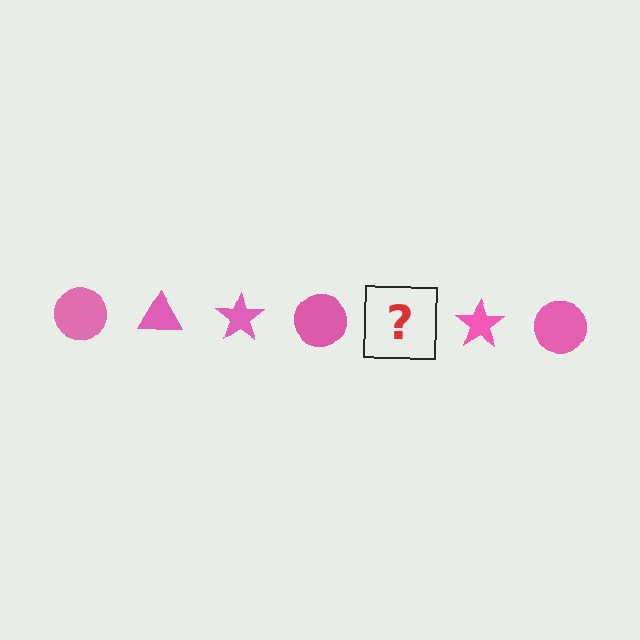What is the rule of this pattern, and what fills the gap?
The rule is that the pattern cycles through circle, triangle, star shapes in pink. The gap should be filled with a pink triangle.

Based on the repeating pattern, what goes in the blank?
The blank should be a pink triangle.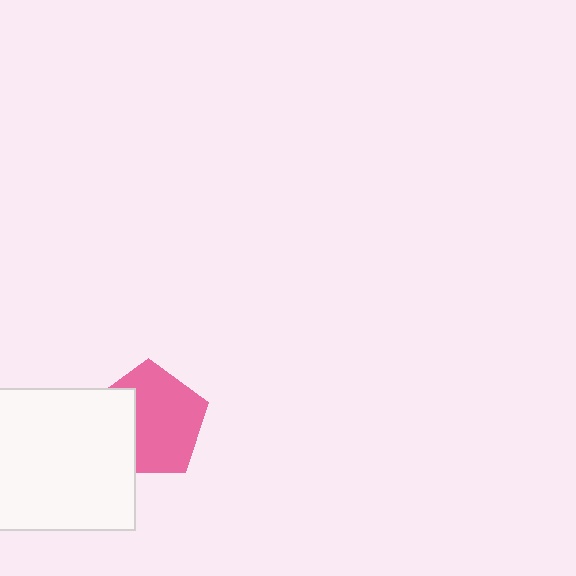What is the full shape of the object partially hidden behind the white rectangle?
The partially hidden object is a pink pentagon.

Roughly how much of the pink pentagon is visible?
Most of it is visible (roughly 68%).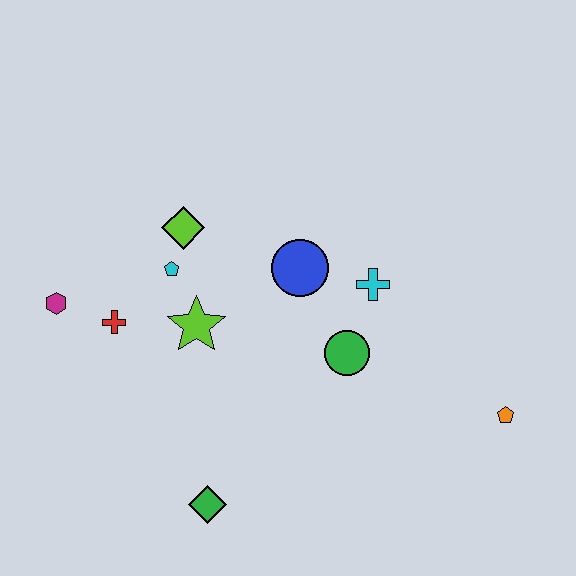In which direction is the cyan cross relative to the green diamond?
The cyan cross is above the green diamond.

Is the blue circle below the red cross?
No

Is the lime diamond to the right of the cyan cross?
No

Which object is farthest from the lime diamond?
The orange pentagon is farthest from the lime diamond.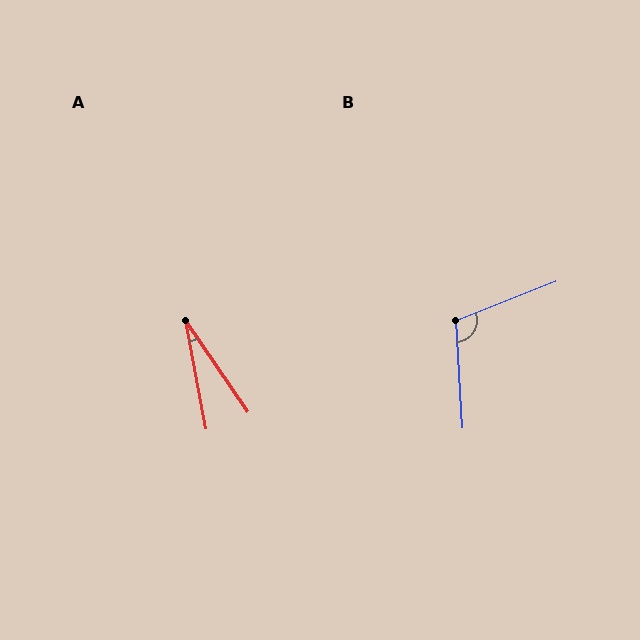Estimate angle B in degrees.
Approximately 108 degrees.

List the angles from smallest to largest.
A (24°), B (108°).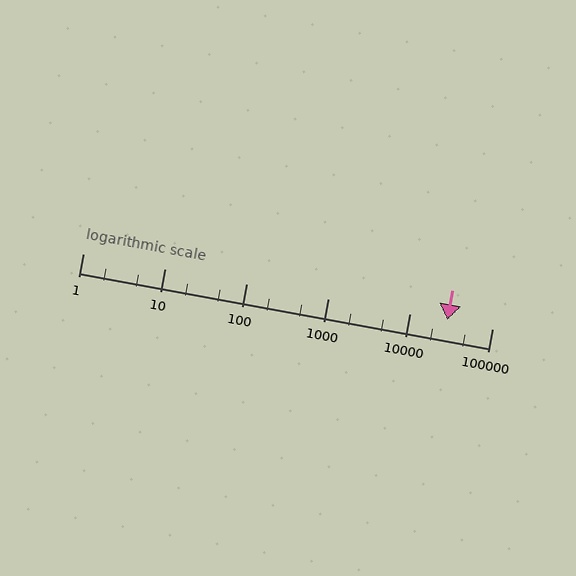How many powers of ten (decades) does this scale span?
The scale spans 5 decades, from 1 to 100000.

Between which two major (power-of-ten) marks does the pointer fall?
The pointer is between 10000 and 100000.